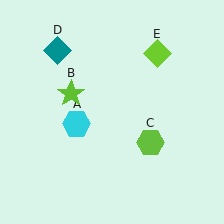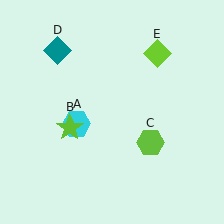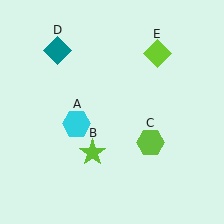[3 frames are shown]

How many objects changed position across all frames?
1 object changed position: lime star (object B).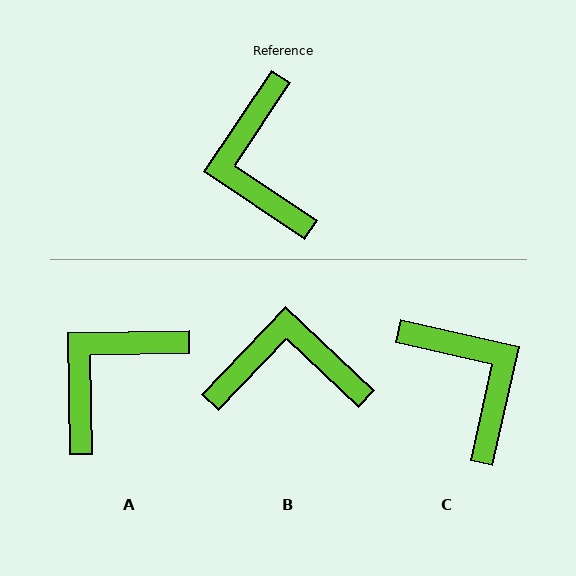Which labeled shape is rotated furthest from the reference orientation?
C, about 159 degrees away.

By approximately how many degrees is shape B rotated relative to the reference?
Approximately 100 degrees clockwise.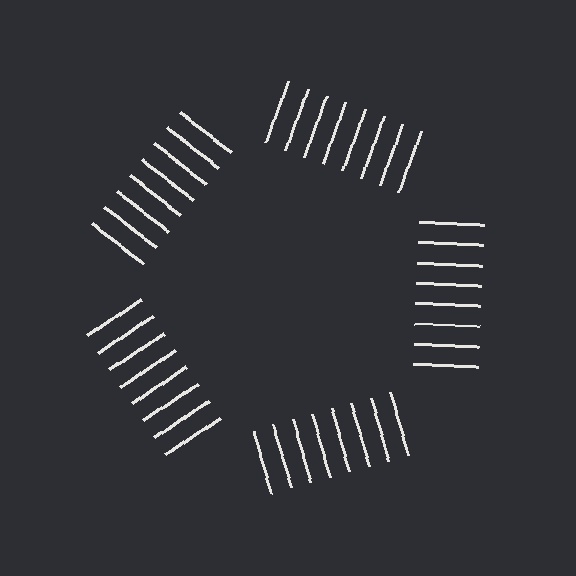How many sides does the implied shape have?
5 sides — the line-ends trace a pentagon.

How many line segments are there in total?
40 — 8 along each of the 5 edges.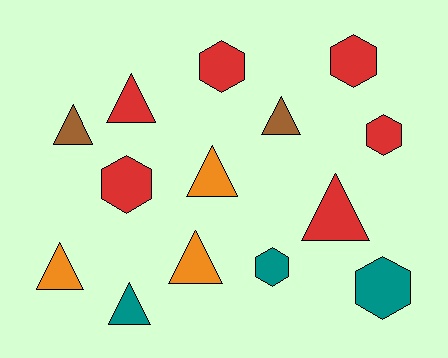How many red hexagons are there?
There are 4 red hexagons.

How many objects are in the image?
There are 14 objects.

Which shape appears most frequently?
Triangle, with 8 objects.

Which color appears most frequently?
Red, with 6 objects.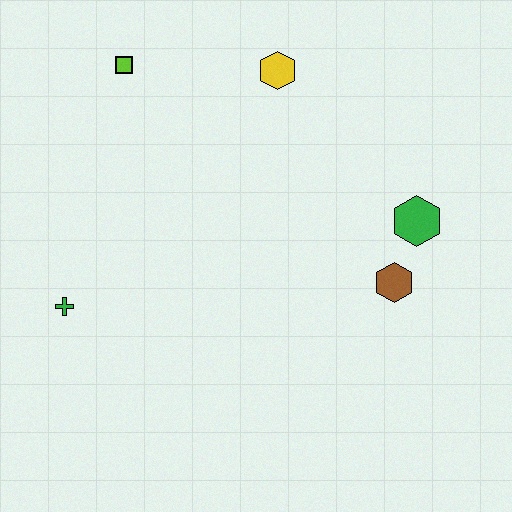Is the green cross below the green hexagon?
Yes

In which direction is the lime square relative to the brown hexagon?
The lime square is to the left of the brown hexagon.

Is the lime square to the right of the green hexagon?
No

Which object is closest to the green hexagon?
The brown hexagon is closest to the green hexagon.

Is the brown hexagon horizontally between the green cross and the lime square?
No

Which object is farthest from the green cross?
The green hexagon is farthest from the green cross.